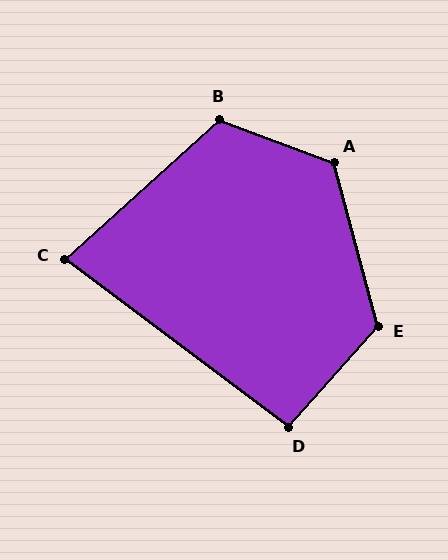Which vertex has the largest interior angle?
A, at approximately 126 degrees.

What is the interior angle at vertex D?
Approximately 95 degrees (approximately right).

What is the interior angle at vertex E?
Approximately 124 degrees (obtuse).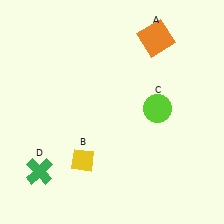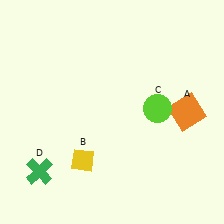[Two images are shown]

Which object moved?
The orange square (A) moved down.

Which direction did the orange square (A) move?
The orange square (A) moved down.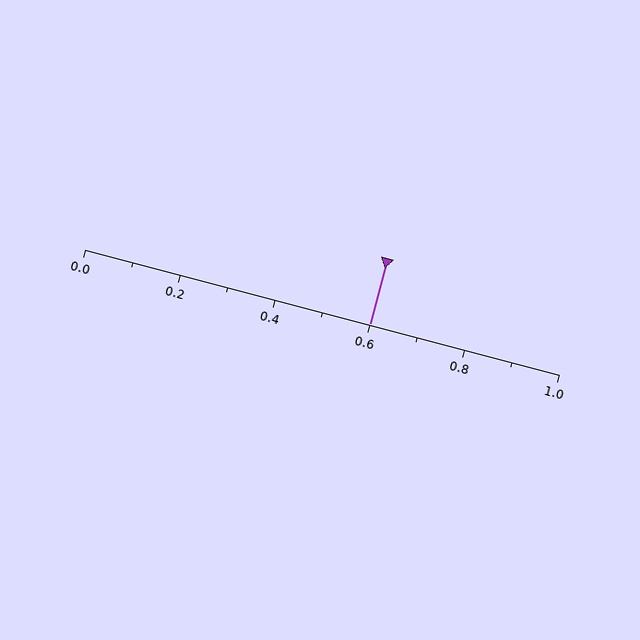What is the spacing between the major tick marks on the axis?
The major ticks are spaced 0.2 apart.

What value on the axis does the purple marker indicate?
The marker indicates approximately 0.6.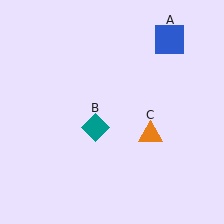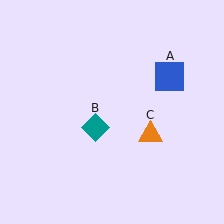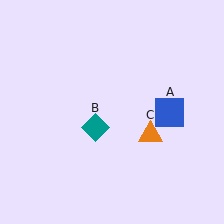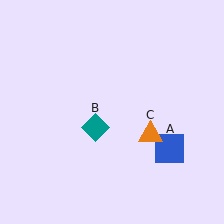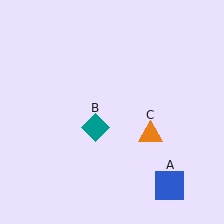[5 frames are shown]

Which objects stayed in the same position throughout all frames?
Teal diamond (object B) and orange triangle (object C) remained stationary.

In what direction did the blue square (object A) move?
The blue square (object A) moved down.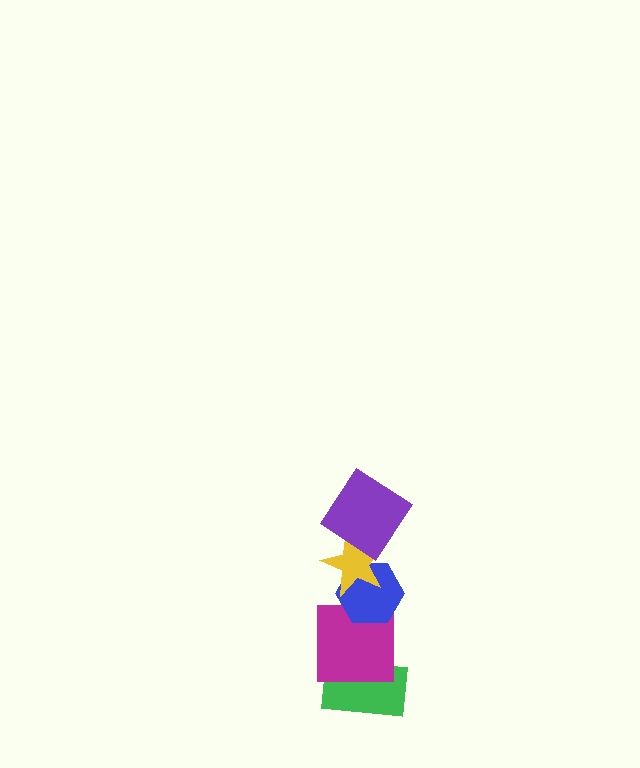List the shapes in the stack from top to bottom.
From top to bottom: the purple diamond, the yellow star, the blue hexagon, the magenta square, the green rectangle.